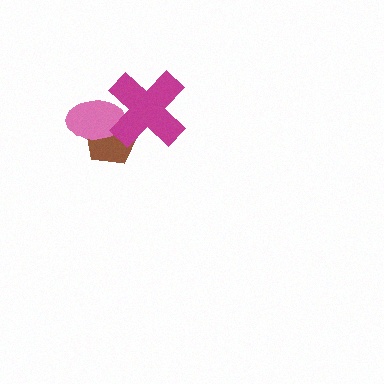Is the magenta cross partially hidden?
No, no other shape covers it.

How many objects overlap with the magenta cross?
2 objects overlap with the magenta cross.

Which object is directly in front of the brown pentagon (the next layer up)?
The pink ellipse is directly in front of the brown pentagon.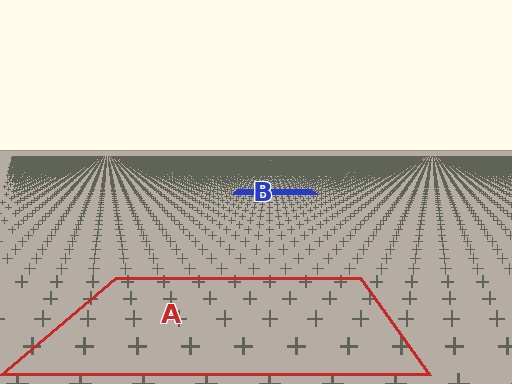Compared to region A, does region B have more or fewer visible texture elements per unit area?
Region B has more texture elements per unit area — they are packed more densely because it is farther away.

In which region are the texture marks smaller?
The texture marks are smaller in region B, because it is farther away.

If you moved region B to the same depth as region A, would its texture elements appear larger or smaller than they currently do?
They would appear larger. At a closer depth, the same texture elements are projected at a bigger on-screen size.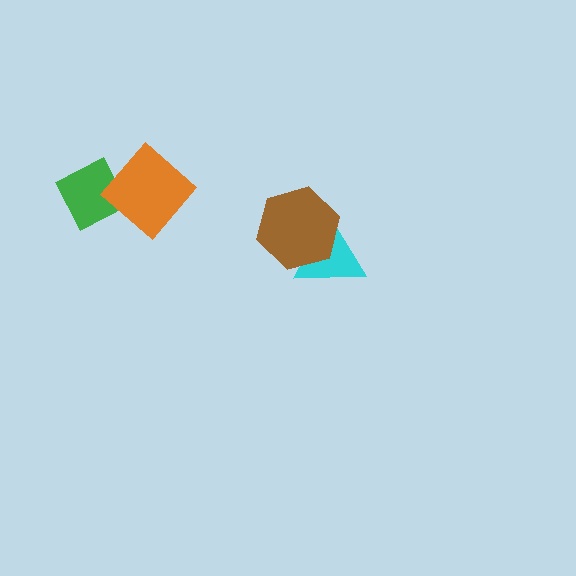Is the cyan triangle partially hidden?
Yes, it is partially covered by another shape.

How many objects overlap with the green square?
1 object overlaps with the green square.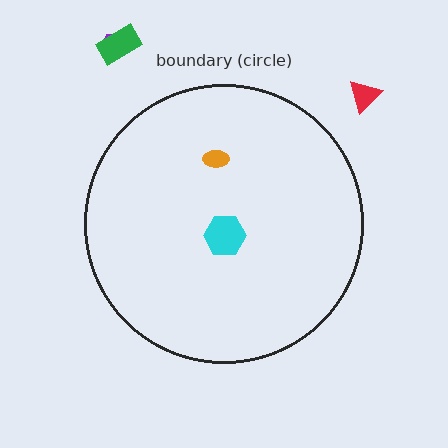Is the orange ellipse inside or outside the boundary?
Inside.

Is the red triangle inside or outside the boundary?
Outside.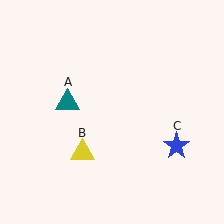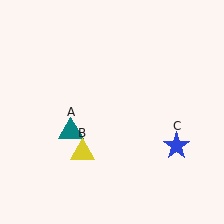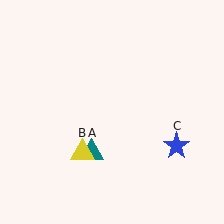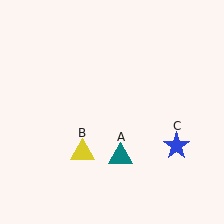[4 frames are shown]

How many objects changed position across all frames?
1 object changed position: teal triangle (object A).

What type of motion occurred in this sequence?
The teal triangle (object A) rotated counterclockwise around the center of the scene.